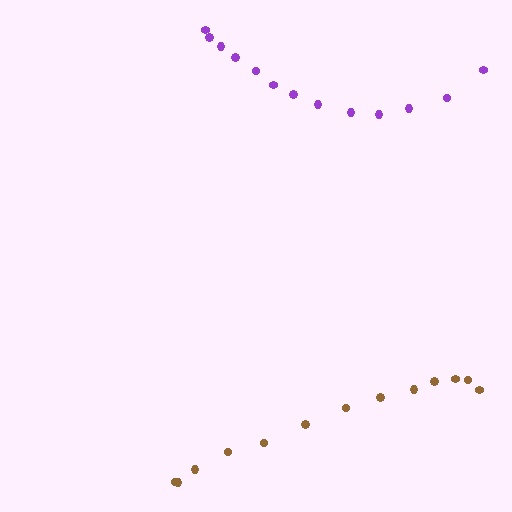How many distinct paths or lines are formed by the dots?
There are 2 distinct paths.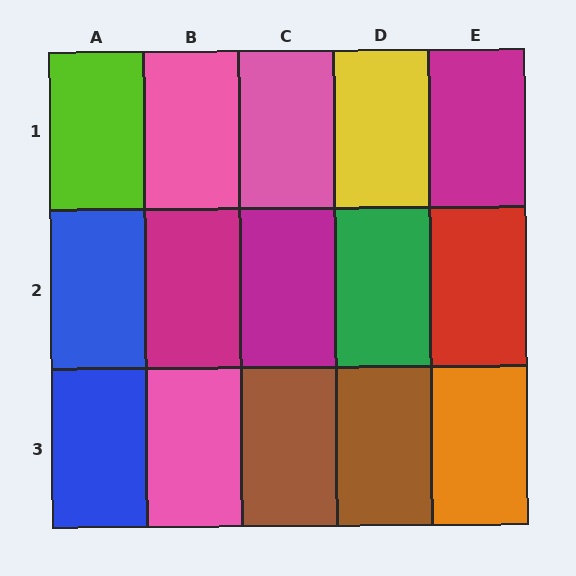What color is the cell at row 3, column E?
Orange.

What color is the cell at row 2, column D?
Green.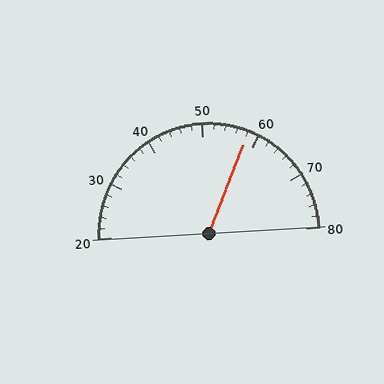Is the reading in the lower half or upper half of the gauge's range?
The reading is in the upper half of the range (20 to 80).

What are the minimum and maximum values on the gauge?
The gauge ranges from 20 to 80.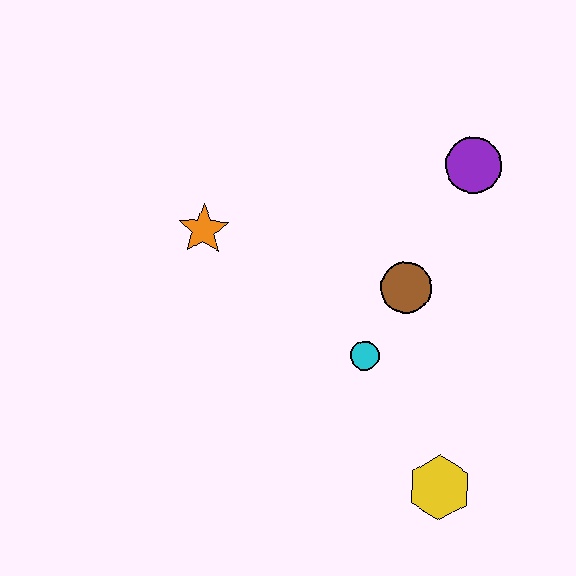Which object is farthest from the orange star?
The yellow hexagon is farthest from the orange star.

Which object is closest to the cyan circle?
The brown circle is closest to the cyan circle.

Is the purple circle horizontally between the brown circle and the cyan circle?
No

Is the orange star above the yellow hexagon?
Yes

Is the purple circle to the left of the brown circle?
No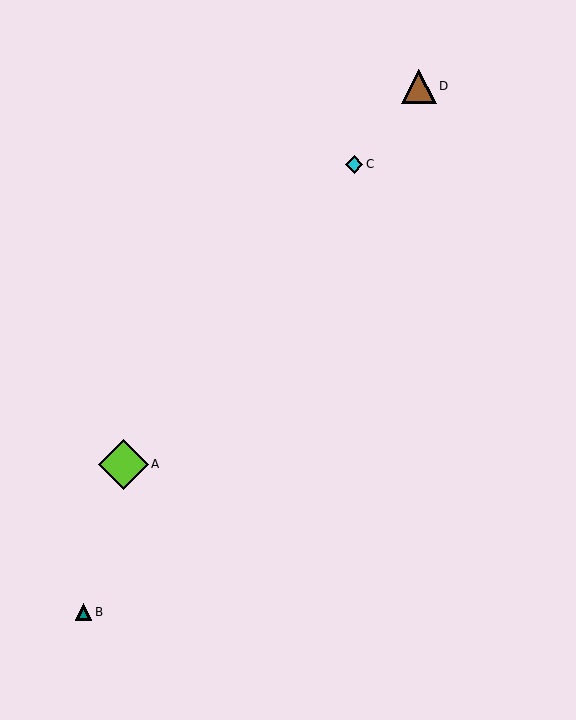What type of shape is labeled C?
Shape C is a cyan diamond.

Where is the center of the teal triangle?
The center of the teal triangle is at (84, 612).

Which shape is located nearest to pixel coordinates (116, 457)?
The lime diamond (labeled A) at (123, 465) is nearest to that location.